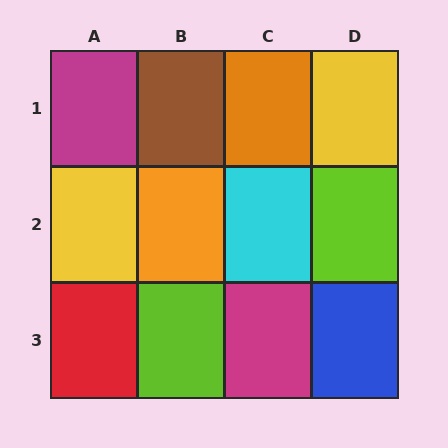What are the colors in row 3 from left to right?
Red, lime, magenta, blue.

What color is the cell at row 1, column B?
Brown.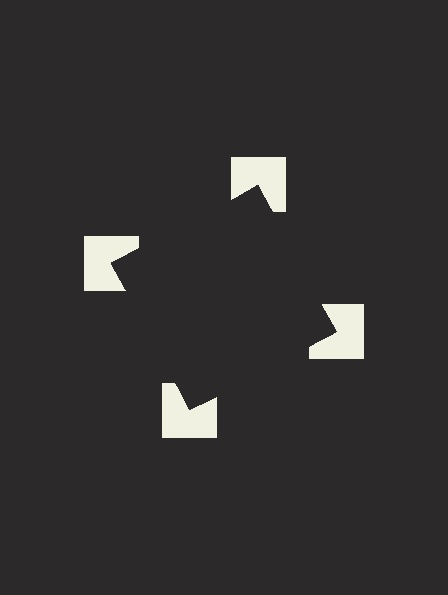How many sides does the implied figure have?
4 sides.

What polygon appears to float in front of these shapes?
An illusory square — its edges are inferred from the aligned wedge cuts in the notched squares, not physically drawn.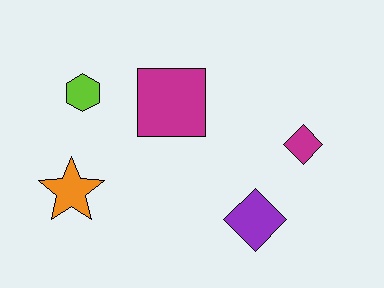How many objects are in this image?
There are 5 objects.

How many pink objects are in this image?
There are no pink objects.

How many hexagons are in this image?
There is 1 hexagon.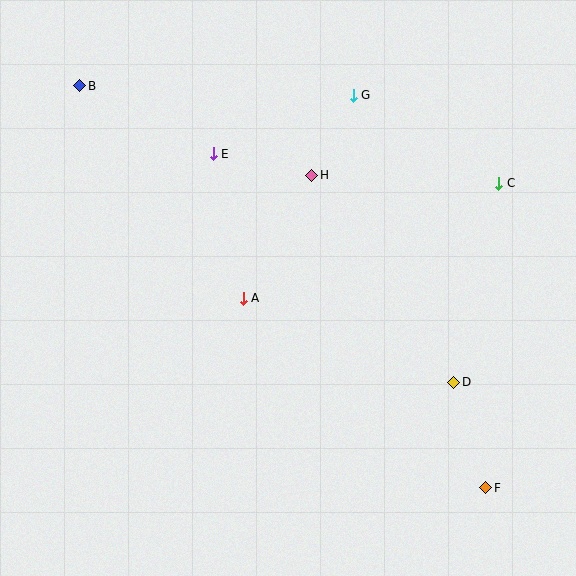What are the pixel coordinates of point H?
Point H is at (312, 175).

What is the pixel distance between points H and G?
The distance between H and G is 90 pixels.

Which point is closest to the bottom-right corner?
Point F is closest to the bottom-right corner.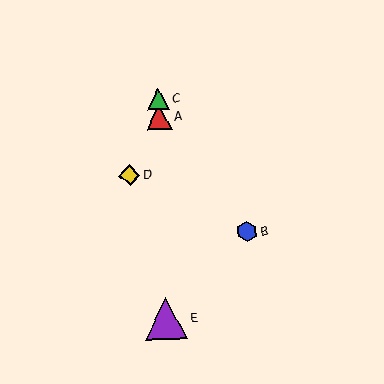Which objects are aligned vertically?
Objects A, C, E are aligned vertically.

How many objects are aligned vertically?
3 objects (A, C, E) are aligned vertically.